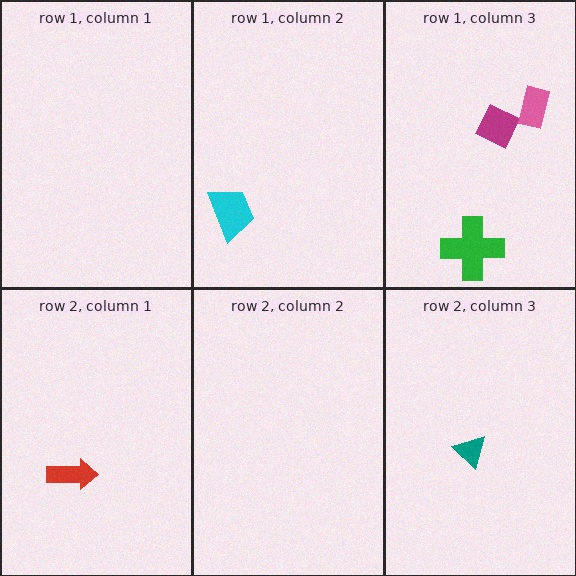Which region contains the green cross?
The row 1, column 3 region.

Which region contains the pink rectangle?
The row 1, column 3 region.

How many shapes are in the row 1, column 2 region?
1.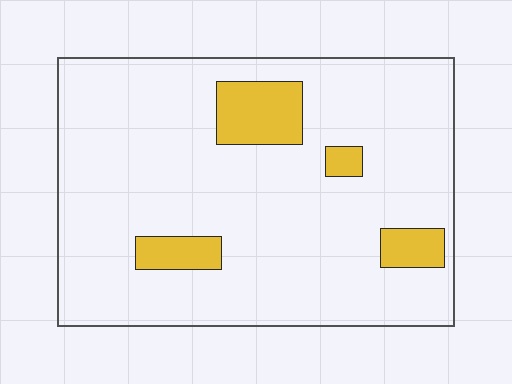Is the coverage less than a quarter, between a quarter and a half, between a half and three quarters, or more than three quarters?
Less than a quarter.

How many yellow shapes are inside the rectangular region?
4.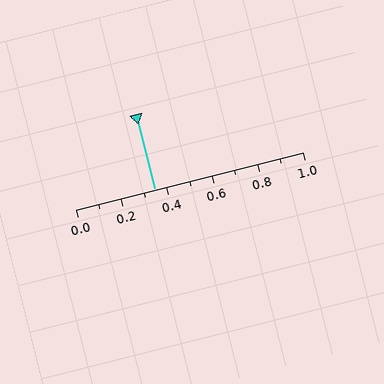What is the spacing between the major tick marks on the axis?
The major ticks are spaced 0.2 apart.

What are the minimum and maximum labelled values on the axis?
The axis runs from 0.0 to 1.0.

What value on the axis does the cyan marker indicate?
The marker indicates approximately 0.35.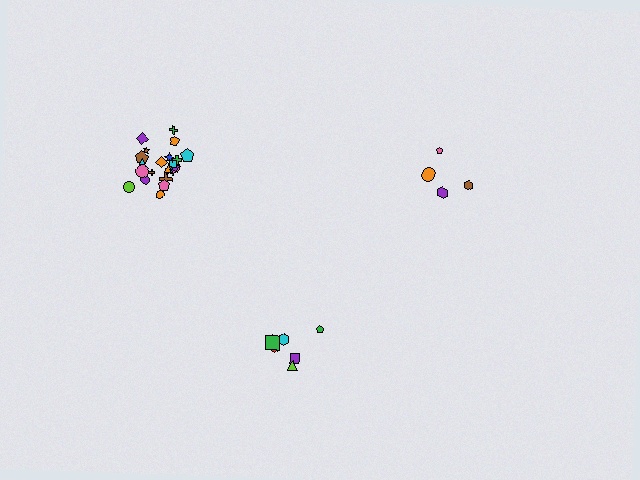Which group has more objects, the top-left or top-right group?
The top-left group.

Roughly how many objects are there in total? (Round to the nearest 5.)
Roughly 35 objects in total.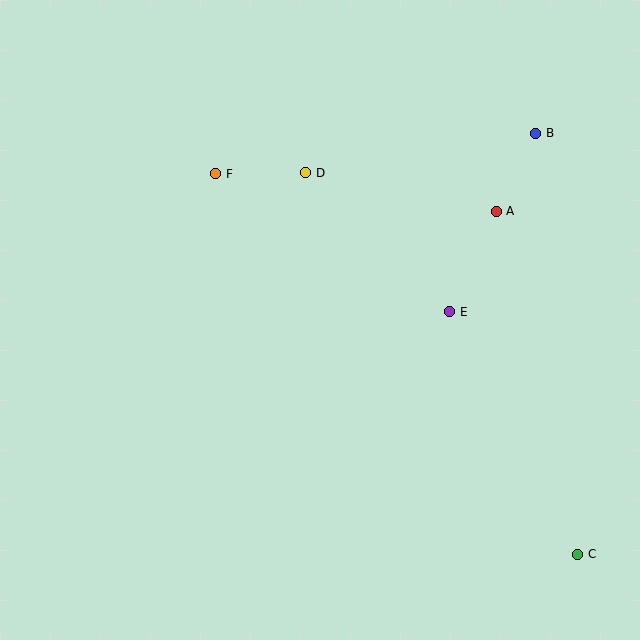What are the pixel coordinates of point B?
Point B is at (536, 133).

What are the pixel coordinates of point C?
Point C is at (578, 554).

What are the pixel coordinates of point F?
Point F is at (216, 174).